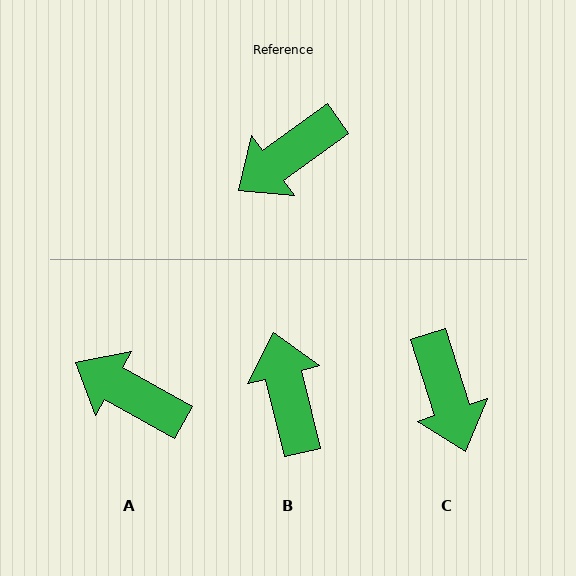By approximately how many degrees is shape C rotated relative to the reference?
Approximately 72 degrees counter-clockwise.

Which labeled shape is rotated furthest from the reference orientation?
B, about 112 degrees away.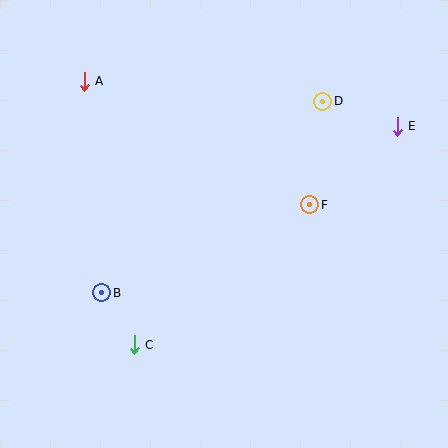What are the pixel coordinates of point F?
Point F is at (310, 205).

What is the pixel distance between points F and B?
The distance between F and B is 226 pixels.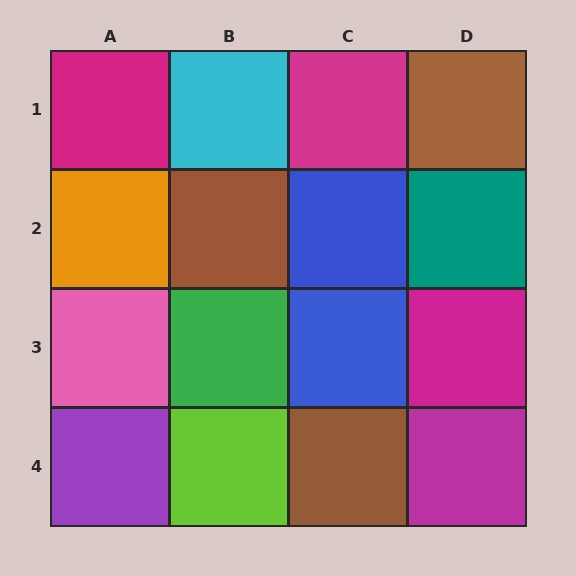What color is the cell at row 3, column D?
Magenta.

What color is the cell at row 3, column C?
Blue.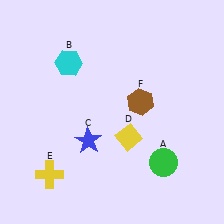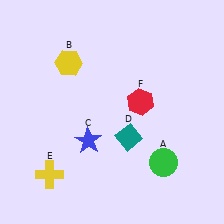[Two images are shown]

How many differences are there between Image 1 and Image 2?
There are 3 differences between the two images.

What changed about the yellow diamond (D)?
In Image 1, D is yellow. In Image 2, it changed to teal.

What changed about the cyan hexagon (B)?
In Image 1, B is cyan. In Image 2, it changed to yellow.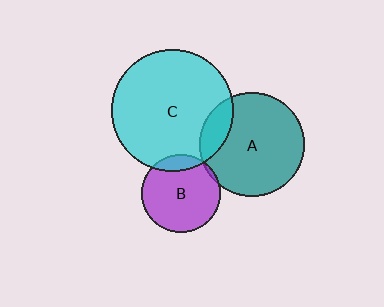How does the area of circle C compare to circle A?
Approximately 1.4 times.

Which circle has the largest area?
Circle C (cyan).